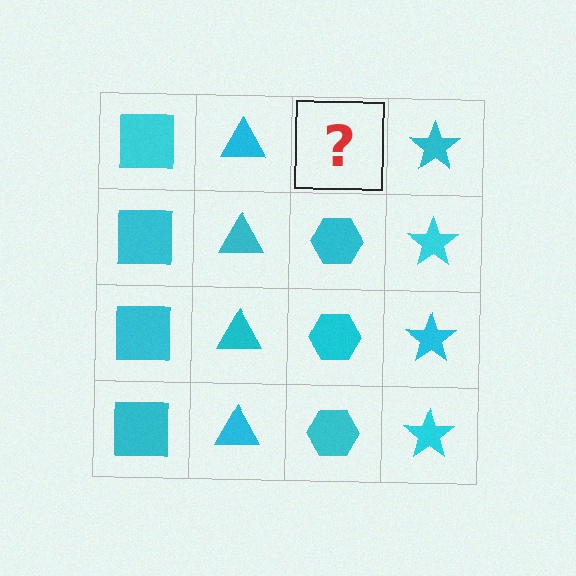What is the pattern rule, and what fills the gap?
The rule is that each column has a consistent shape. The gap should be filled with a cyan hexagon.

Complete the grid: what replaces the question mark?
The question mark should be replaced with a cyan hexagon.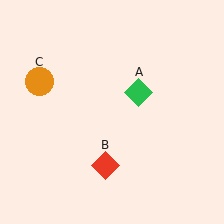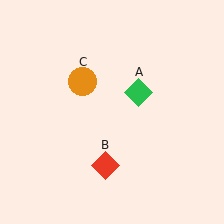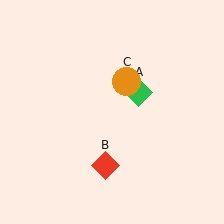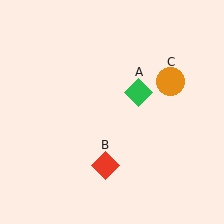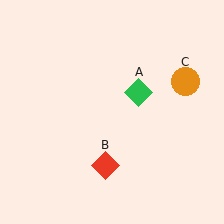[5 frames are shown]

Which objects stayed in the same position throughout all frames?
Green diamond (object A) and red diamond (object B) remained stationary.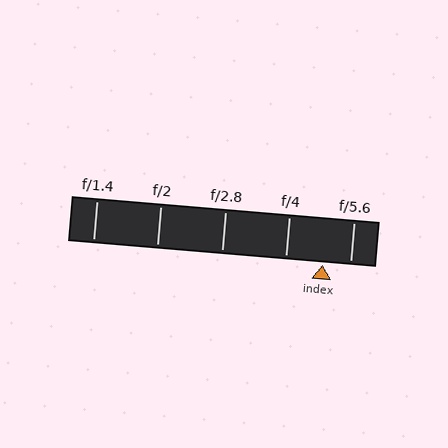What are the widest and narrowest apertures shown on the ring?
The widest aperture shown is f/1.4 and the narrowest is f/5.6.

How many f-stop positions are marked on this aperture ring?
There are 5 f-stop positions marked.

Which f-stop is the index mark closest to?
The index mark is closest to f/5.6.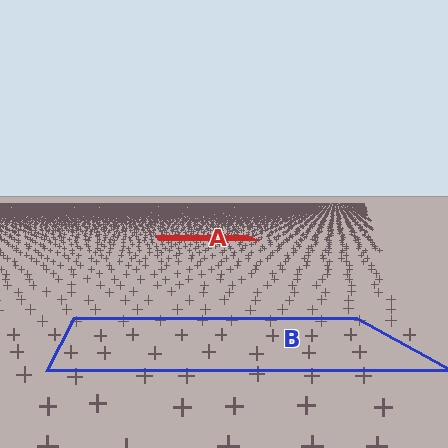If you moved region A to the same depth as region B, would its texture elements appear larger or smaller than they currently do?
They would appear larger. At a closer depth, the same texture elements are projected at a bigger on-screen size.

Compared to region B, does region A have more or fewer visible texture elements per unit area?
Region A has more texture elements per unit area — they are packed more densely because it is farther away.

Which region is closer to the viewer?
Region B is closer. The texture elements there are larger and more spread out.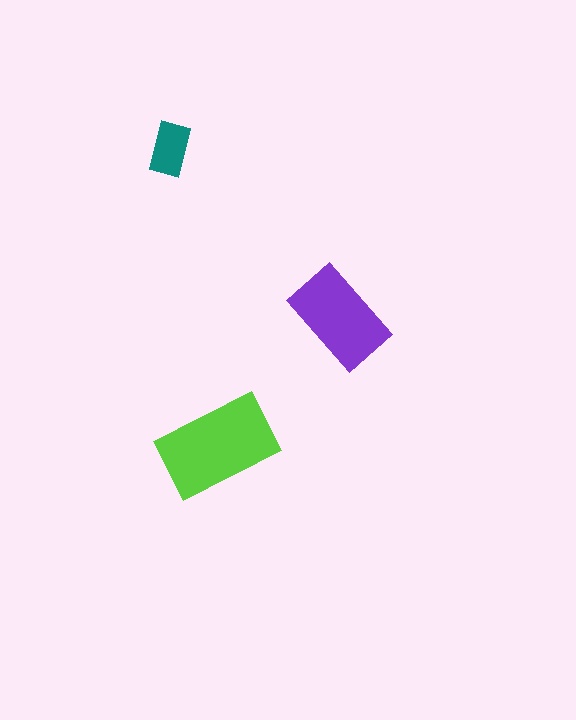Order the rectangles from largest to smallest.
the lime one, the purple one, the teal one.